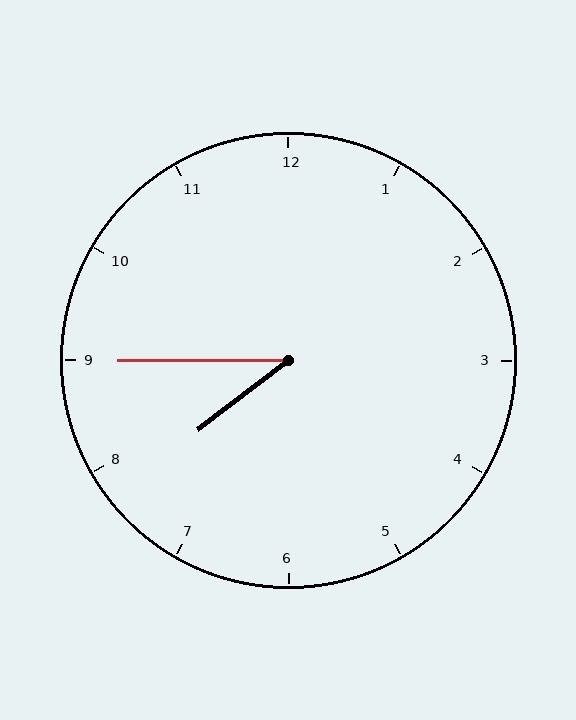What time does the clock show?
7:45.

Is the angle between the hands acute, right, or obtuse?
It is acute.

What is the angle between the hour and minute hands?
Approximately 38 degrees.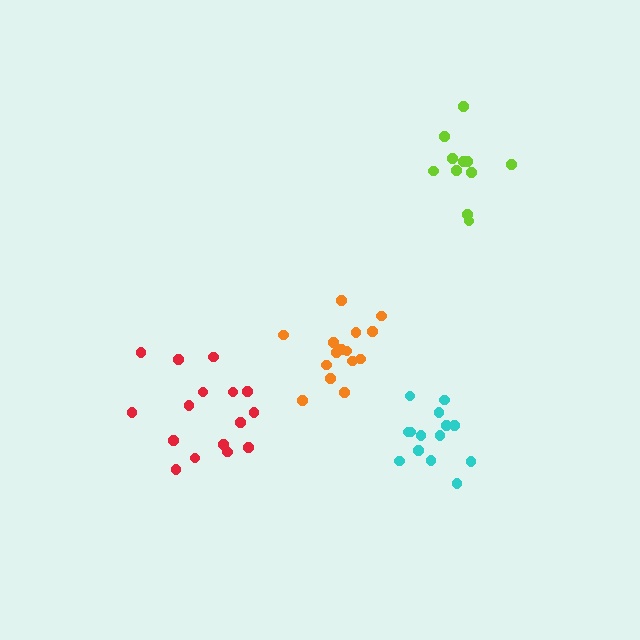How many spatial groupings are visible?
There are 4 spatial groupings.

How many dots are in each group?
Group 1: 14 dots, Group 2: 15 dots, Group 3: 11 dots, Group 4: 16 dots (56 total).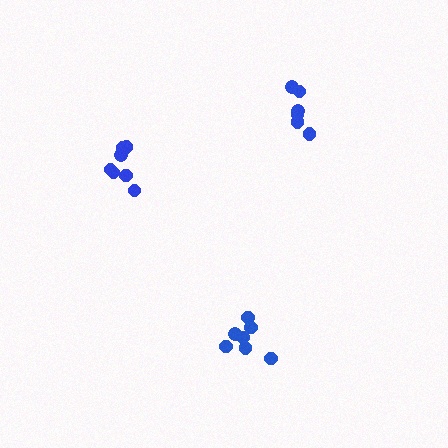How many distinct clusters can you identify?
There are 3 distinct clusters.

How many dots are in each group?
Group 1: 7 dots, Group 2: 6 dots, Group 3: 7 dots (20 total).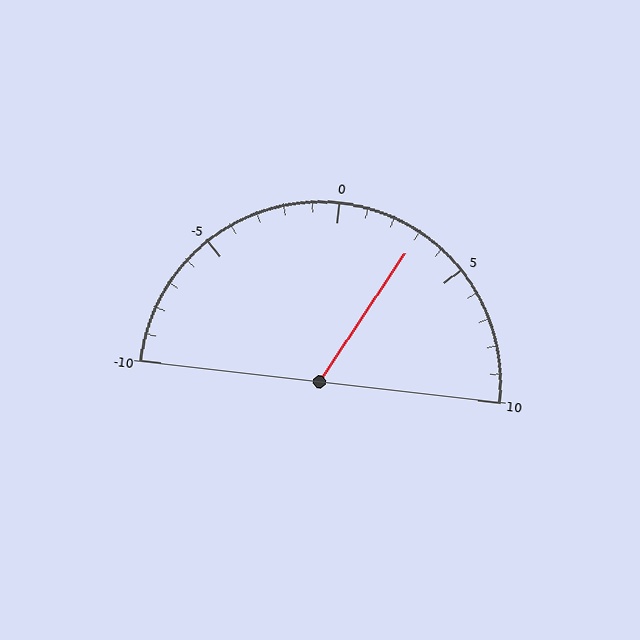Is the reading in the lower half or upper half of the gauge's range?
The reading is in the upper half of the range (-10 to 10).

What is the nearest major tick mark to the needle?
The nearest major tick mark is 5.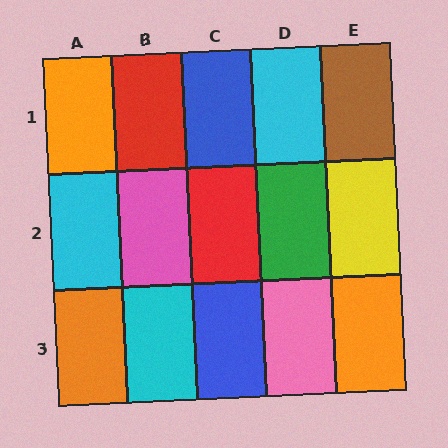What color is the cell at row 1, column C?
Blue.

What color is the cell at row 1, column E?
Brown.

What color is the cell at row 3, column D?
Pink.